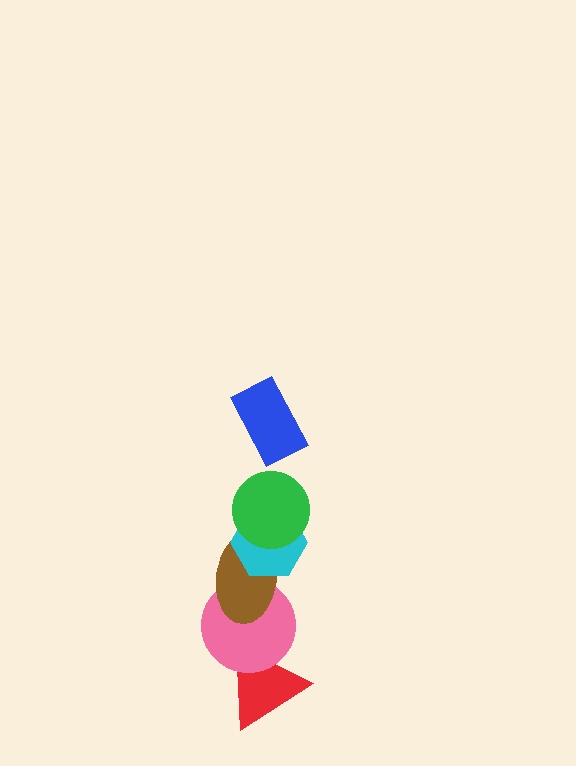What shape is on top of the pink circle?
The brown ellipse is on top of the pink circle.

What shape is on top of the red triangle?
The pink circle is on top of the red triangle.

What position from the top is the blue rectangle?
The blue rectangle is 1st from the top.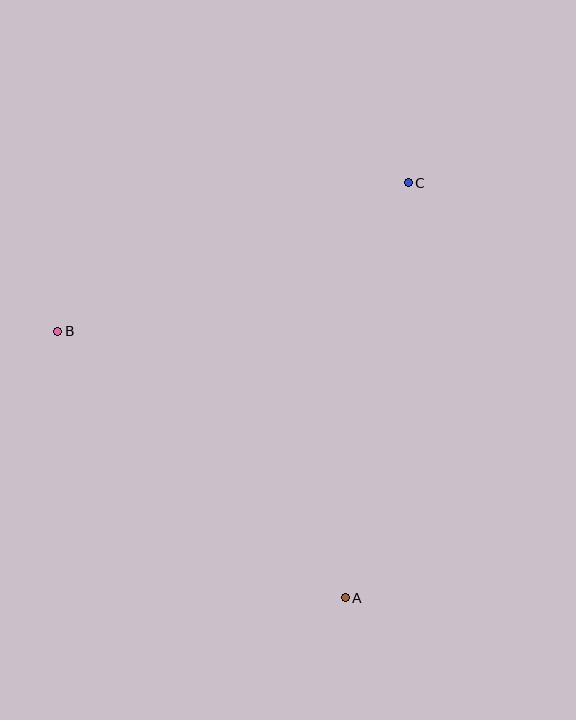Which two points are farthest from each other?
Points A and C are farthest from each other.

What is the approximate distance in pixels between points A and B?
The distance between A and B is approximately 392 pixels.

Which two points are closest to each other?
Points B and C are closest to each other.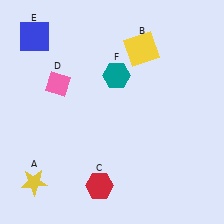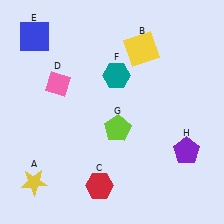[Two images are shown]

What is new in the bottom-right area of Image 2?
A purple pentagon (H) was added in the bottom-right area of Image 2.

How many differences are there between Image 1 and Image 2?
There are 2 differences between the two images.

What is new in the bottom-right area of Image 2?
A lime pentagon (G) was added in the bottom-right area of Image 2.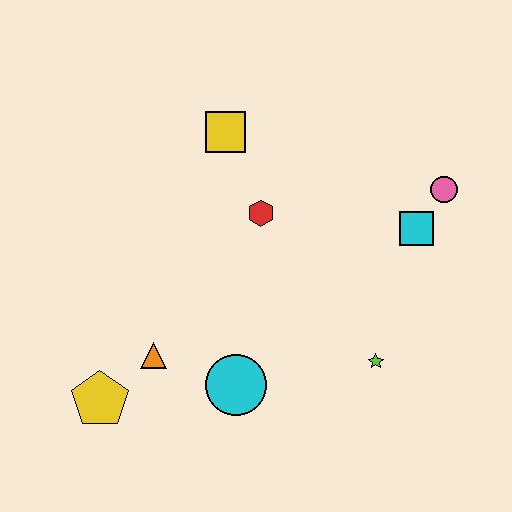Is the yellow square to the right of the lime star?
No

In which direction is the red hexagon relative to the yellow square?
The red hexagon is below the yellow square.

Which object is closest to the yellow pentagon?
The orange triangle is closest to the yellow pentagon.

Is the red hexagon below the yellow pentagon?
No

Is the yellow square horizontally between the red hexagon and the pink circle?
No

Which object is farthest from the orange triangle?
The pink circle is farthest from the orange triangle.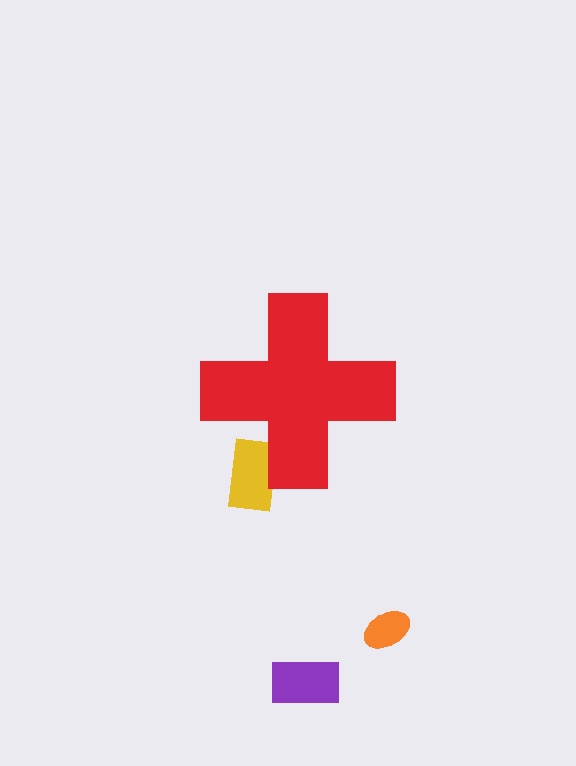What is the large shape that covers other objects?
A red cross.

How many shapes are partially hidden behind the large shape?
1 shape is partially hidden.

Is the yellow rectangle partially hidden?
Yes, the yellow rectangle is partially hidden behind the red cross.